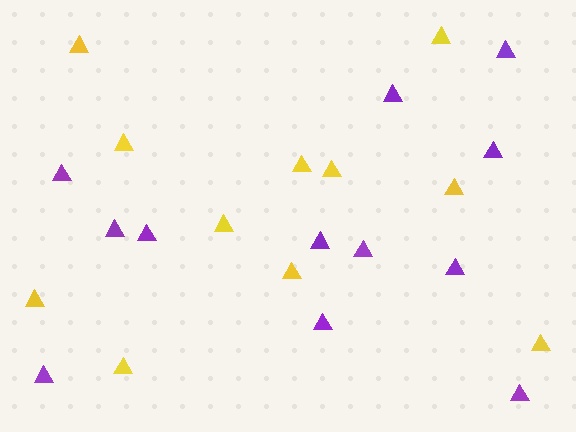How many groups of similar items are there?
There are 2 groups: one group of purple triangles (12) and one group of yellow triangles (11).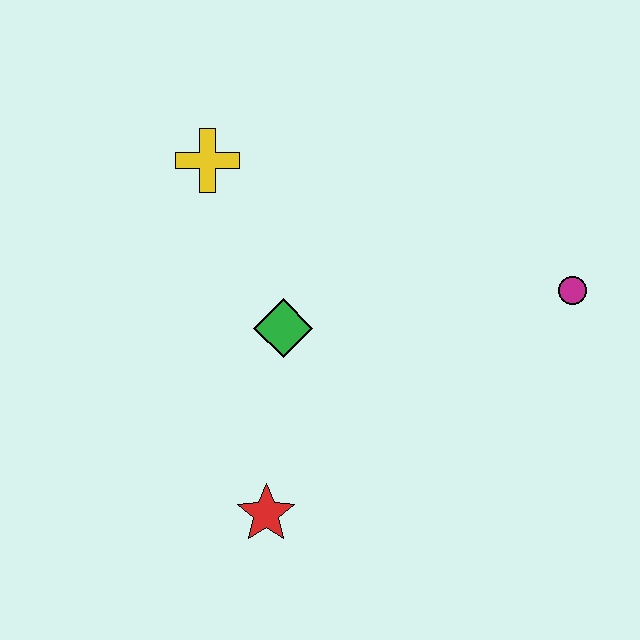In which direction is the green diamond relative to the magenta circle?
The green diamond is to the left of the magenta circle.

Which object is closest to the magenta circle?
The green diamond is closest to the magenta circle.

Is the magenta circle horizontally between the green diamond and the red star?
No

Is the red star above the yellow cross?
No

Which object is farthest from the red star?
The magenta circle is farthest from the red star.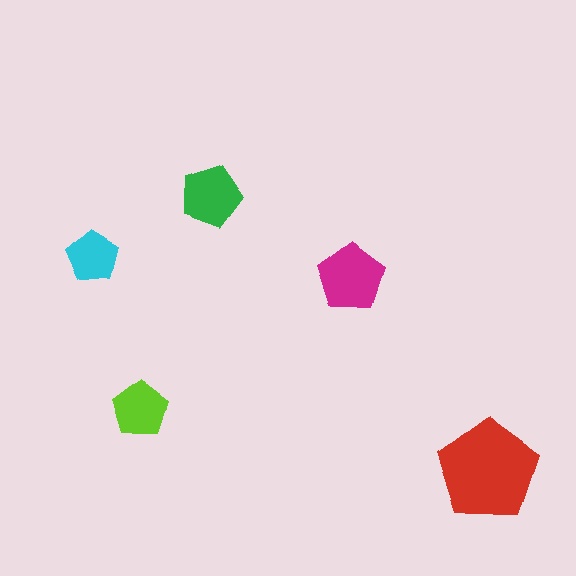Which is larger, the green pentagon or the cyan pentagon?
The green one.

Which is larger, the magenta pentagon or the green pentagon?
The magenta one.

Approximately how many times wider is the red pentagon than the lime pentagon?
About 2 times wider.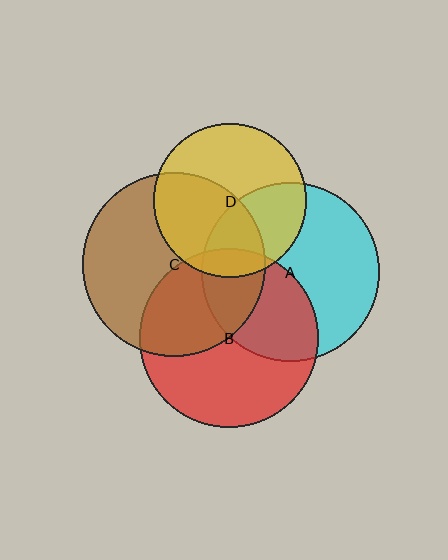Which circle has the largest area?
Circle C (brown).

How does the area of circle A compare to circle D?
Approximately 1.3 times.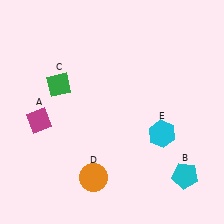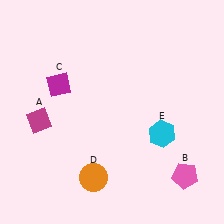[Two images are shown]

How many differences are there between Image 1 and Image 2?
There are 2 differences between the two images.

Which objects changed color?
B changed from cyan to pink. C changed from green to magenta.